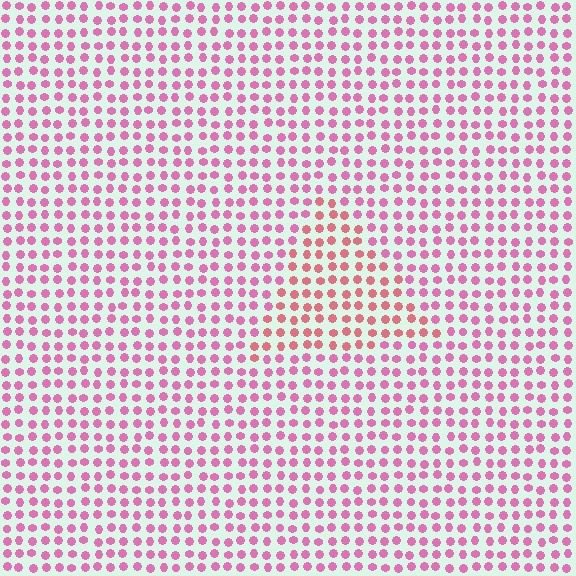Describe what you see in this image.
The image is filled with small pink elements in a uniform arrangement. A triangle-shaped region is visible where the elements are tinted to a slightly different hue, forming a subtle color boundary.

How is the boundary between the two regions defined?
The boundary is defined purely by a slight shift in hue (about 29 degrees). Spacing, size, and orientation are identical on both sides.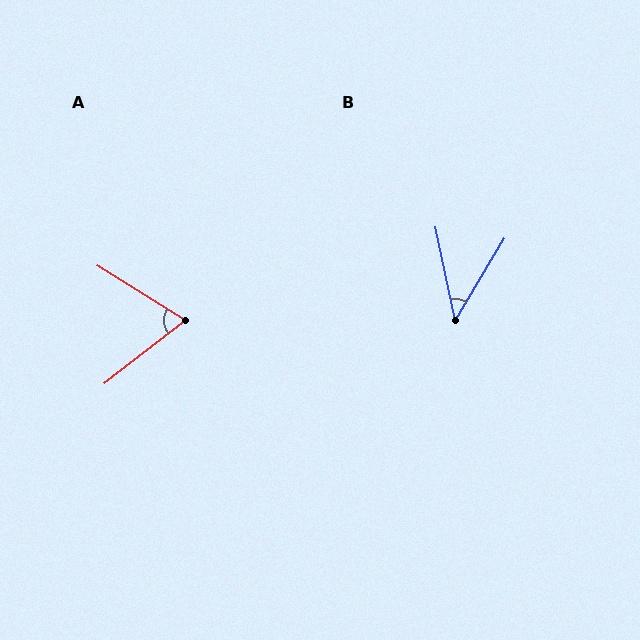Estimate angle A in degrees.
Approximately 70 degrees.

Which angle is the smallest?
B, at approximately 43 degrees.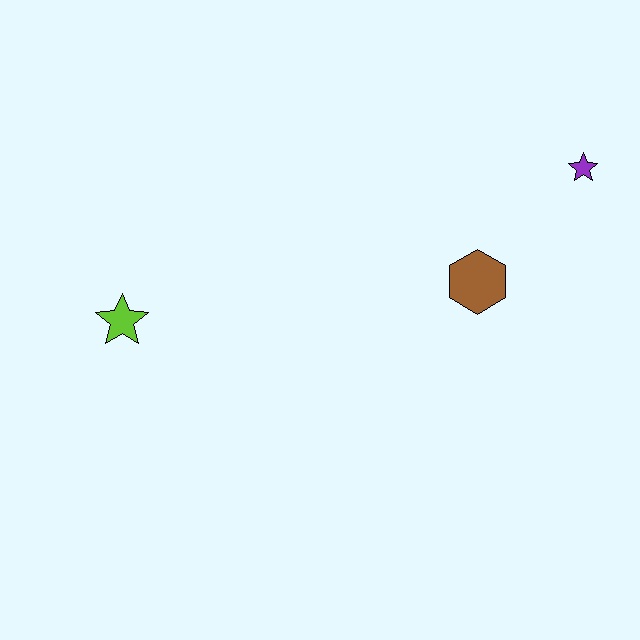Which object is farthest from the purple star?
The lime star is farthest from the purple star.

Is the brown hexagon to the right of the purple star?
No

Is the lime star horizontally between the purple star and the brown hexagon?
No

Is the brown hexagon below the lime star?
No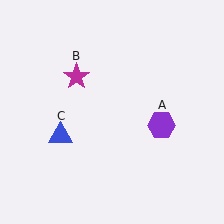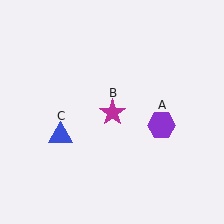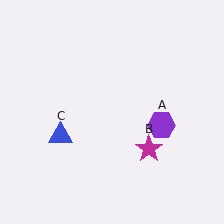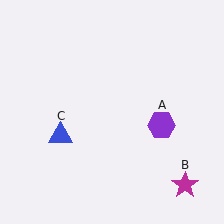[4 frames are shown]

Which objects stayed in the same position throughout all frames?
Purple hexagon (object A) and blue triangle (object C) remained stationary.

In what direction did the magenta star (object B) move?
The magenta star (object B) moved down and to the right.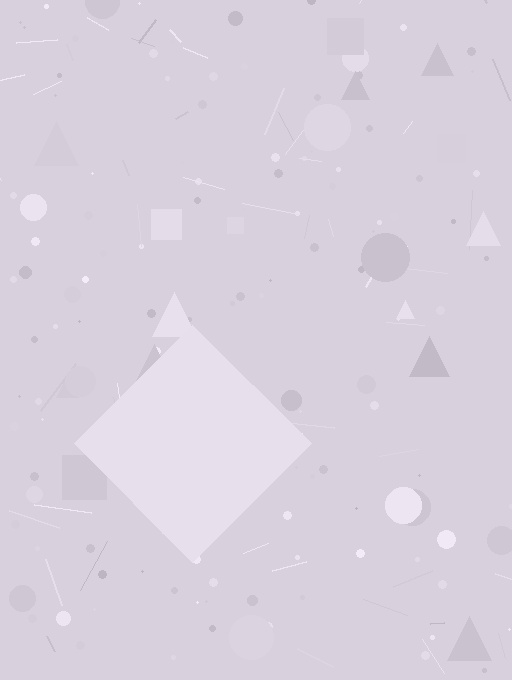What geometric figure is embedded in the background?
A diamond is embedded in the background.